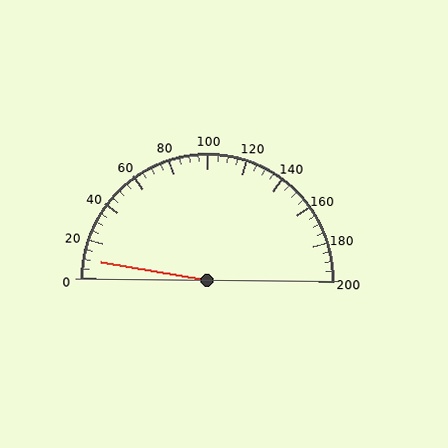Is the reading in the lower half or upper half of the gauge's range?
The reading is in the lower half of the range (0 to 200).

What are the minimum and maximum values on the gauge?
The gauge ranges from 0 to 200.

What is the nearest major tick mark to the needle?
The nearest major tick mark is 0.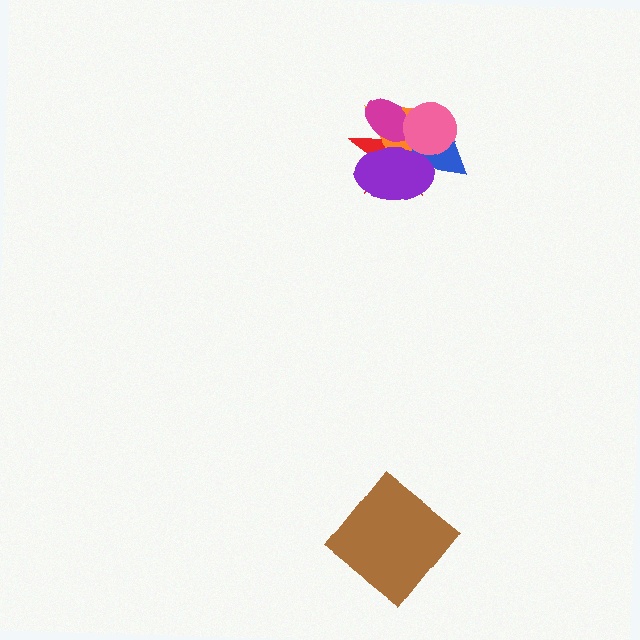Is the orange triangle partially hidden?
Yes, it is partially covered by another shape.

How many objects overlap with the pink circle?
5 objects overlap with the pink circle.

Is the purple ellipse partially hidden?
No, no other shape covers it.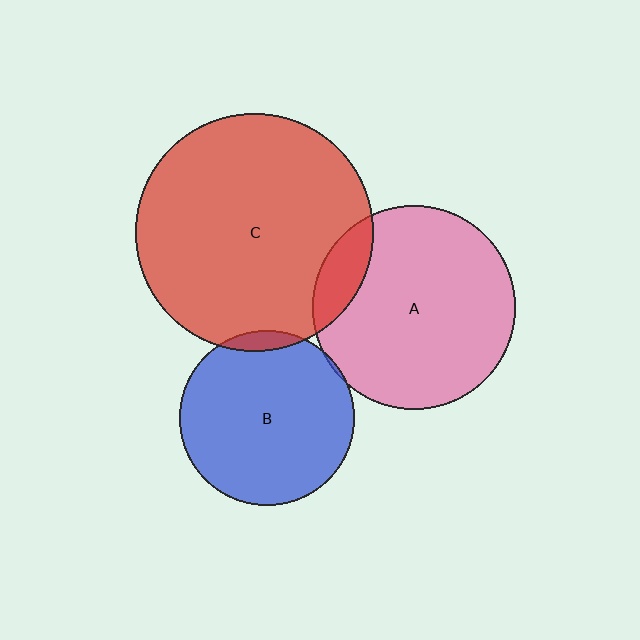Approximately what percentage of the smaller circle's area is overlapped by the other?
Approximately 5%.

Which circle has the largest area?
Circle C (red).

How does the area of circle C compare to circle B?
Approximately 1.9 times.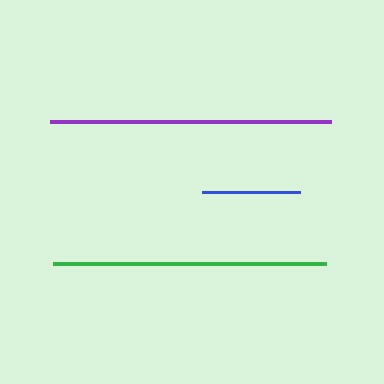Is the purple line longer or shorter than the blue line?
The purple line is longer than the blue line.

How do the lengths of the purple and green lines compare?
The purple and green lines are approximately the same length.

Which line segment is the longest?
The purple line is the longest at approximately 281 pixels.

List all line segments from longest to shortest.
From longest to shortest: purple, green, blue.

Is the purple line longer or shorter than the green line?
The purple line is longer than the green line.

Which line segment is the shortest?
The blue line is the shortest at approximately 98 pixels.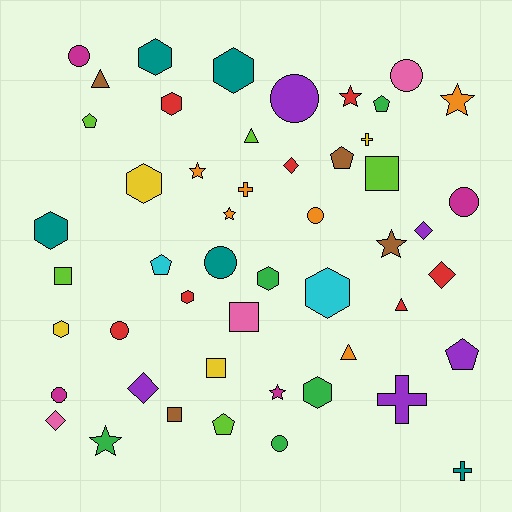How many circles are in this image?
There are 9 circles.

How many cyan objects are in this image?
There are 2 cyan objects.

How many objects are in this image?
There are 50 objects.